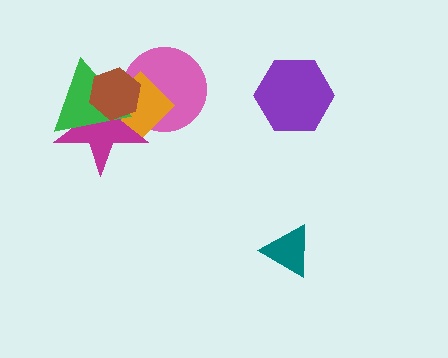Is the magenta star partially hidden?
Yes, it is partially covered by another shape.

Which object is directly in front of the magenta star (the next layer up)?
The green triangle is directly in front of the magenta star.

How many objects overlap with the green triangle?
4 objects overlap with the green triangle.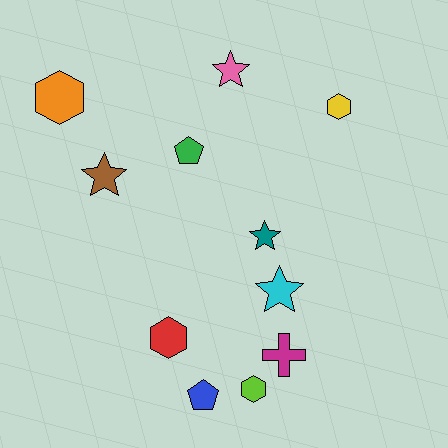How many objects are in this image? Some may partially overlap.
There are 11 objects.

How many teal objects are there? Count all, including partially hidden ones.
There is 1 teal object.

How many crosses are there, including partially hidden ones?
There is 1 cross.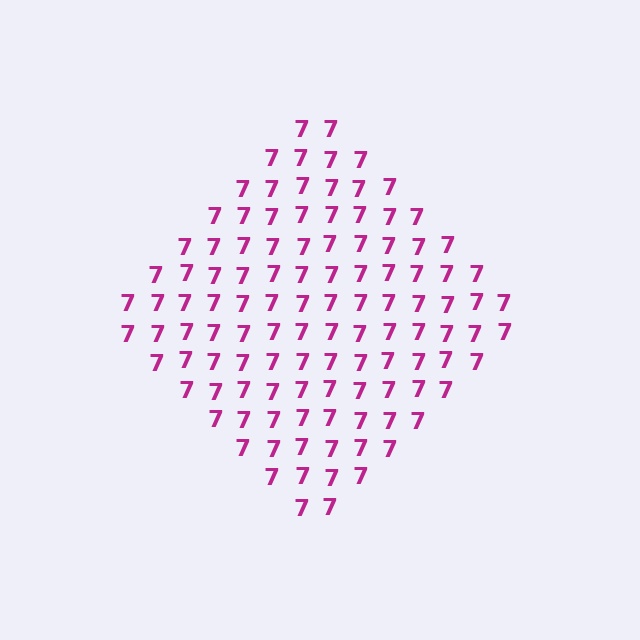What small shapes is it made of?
It is made of small digit 7's.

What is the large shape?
The large shape is a diamond.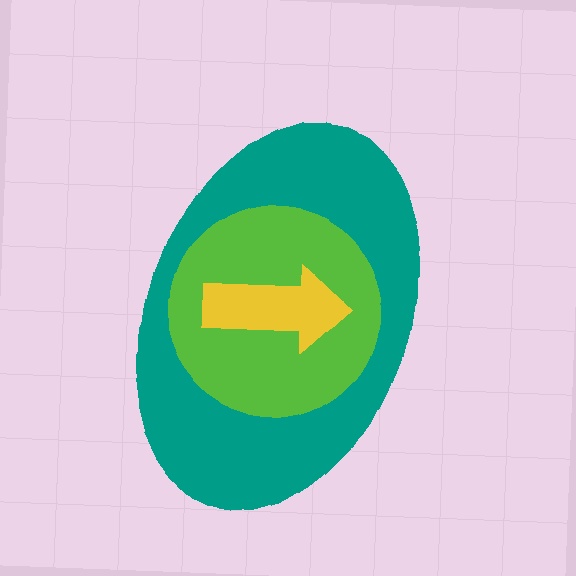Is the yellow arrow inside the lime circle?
Yes.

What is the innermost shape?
The yellow arrow.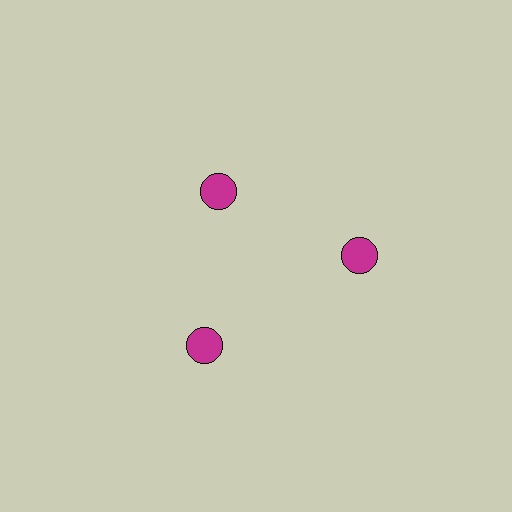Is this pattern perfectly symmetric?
No. The 3 magenta circles are arranged in a ring, but one element near the 11 o'clock position is pulled inward toward the center, breaking the 3-fold rotational symmetry.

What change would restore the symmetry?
The symmetry would be restored by moving it outward, back onto the ring so that all 3 circles sit at equal angles and equal distance from the center.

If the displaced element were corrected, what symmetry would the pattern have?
It would have 3-fold rotational symmetry — the pattern would map onto itself every 120 degrees.